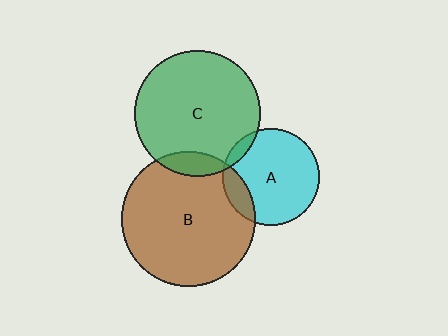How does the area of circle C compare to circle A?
Approximately 1.7 times.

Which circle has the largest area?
Circle B (brown).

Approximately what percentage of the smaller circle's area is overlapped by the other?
Approximately 15%.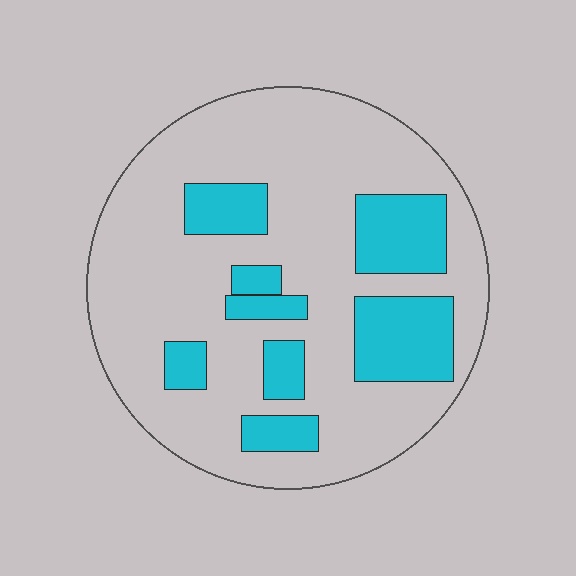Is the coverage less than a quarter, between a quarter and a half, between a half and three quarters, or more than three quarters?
Less than a quarter.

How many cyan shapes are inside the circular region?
8.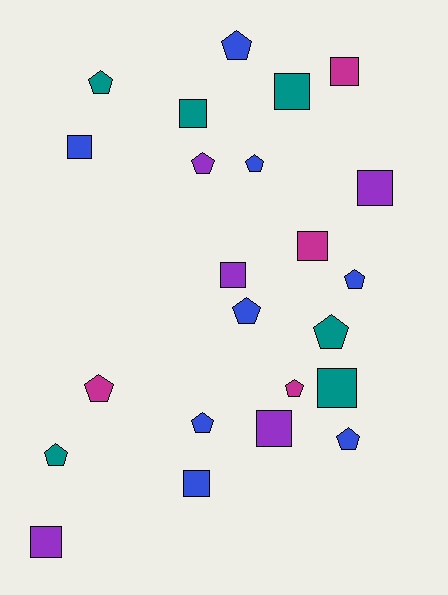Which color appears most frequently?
Blue, with 8 objects.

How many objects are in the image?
There are 23 objects.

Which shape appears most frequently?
Pentagon, with 12 objects.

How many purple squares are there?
There are 4 purple squares.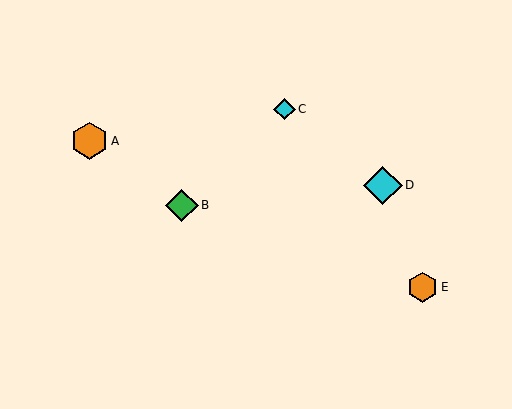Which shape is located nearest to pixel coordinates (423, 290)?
The orange hexagon (labeled E) at (423, 287) is nearest to that location.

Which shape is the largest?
The cyan diamond (labeled D) is the largest.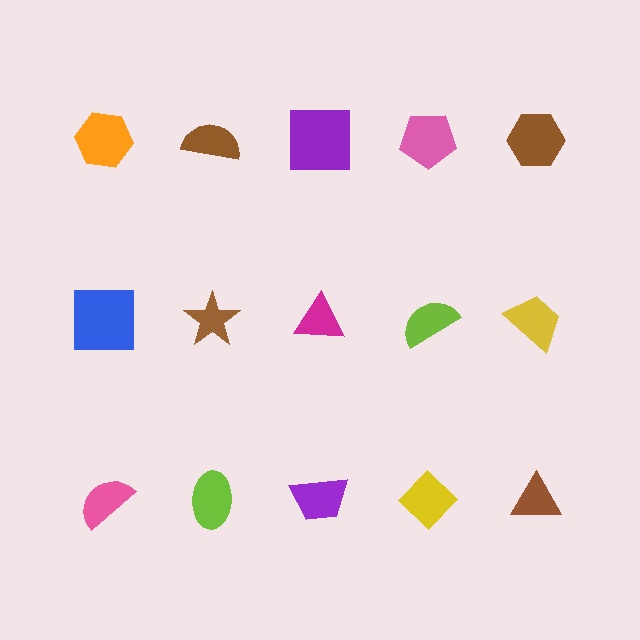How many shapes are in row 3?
5 shapes.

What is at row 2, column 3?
A magenta triangle.